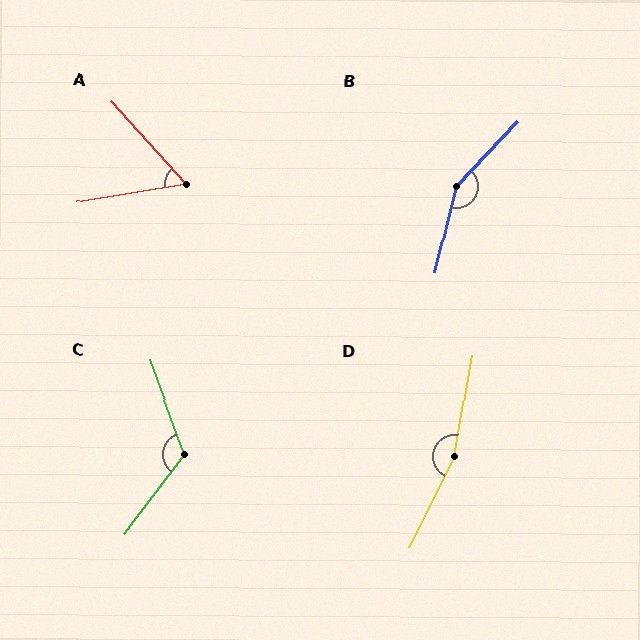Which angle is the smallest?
A, at approximately 58 degrees.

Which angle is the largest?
D, at approximately 163 degrees.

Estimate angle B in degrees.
Approximately 149 degrees.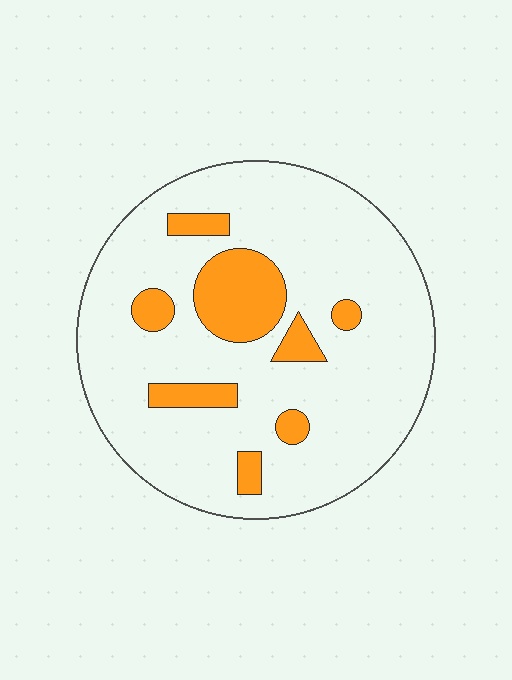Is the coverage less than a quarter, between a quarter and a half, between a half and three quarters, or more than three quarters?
Less than a quarter.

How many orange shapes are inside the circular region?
8.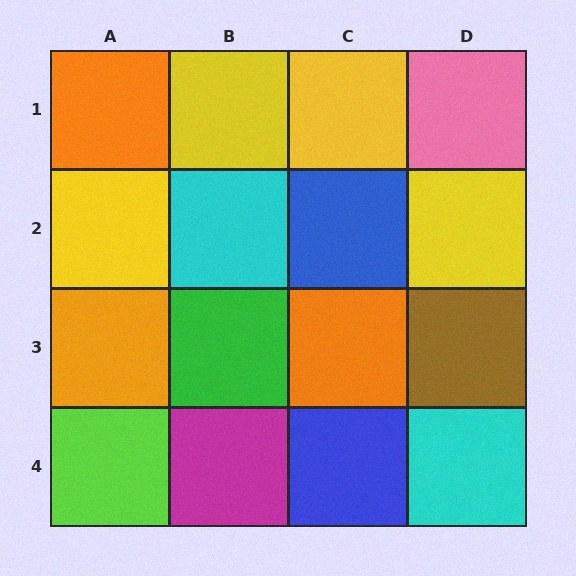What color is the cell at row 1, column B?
Yellow.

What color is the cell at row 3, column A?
Orange.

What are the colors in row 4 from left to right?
Lime, magenta, blue, cyan.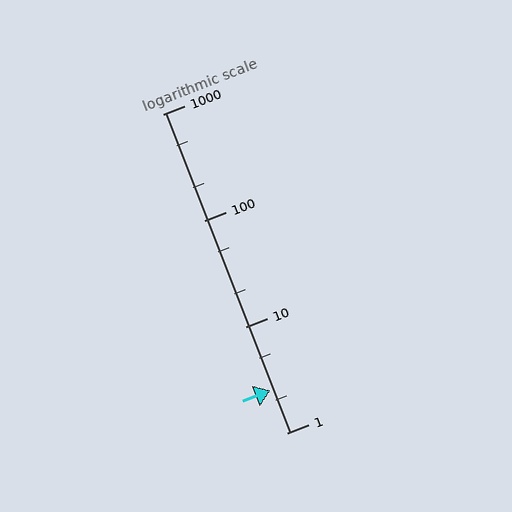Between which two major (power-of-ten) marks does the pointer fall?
The pointer is between 1 and 10.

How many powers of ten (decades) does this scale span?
The scale spans 3 decades, from 1 to 1000.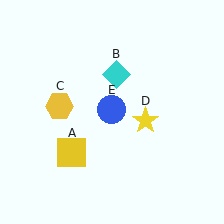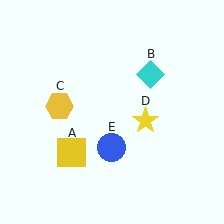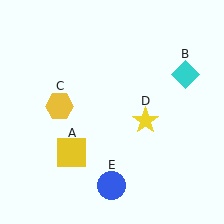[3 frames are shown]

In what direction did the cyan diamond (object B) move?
The cyan diamond (object B) moved right.